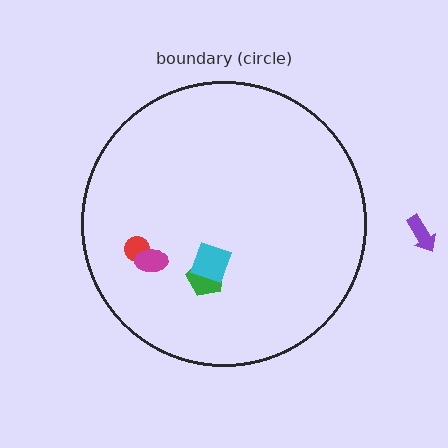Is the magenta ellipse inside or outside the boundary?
Inside.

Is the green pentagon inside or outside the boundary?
Inside.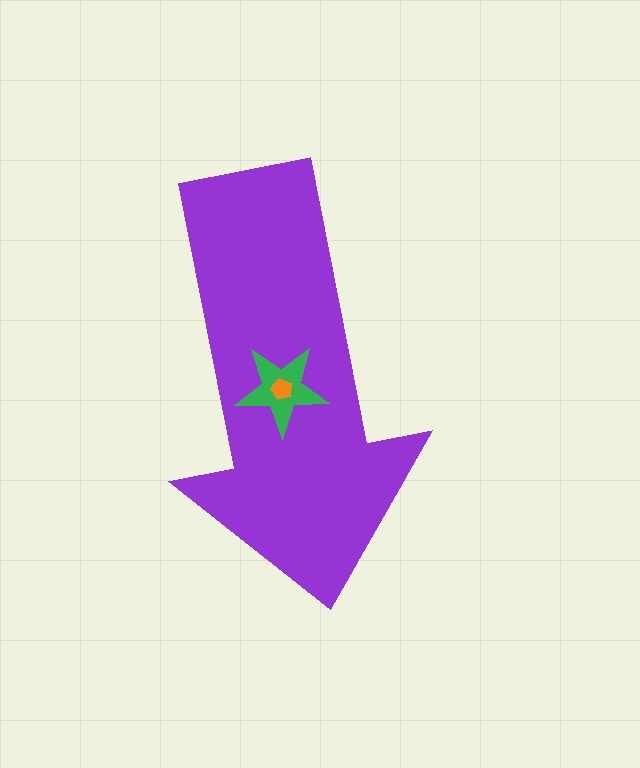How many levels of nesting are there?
3.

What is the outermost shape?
The purple arrow.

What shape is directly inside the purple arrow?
The green star.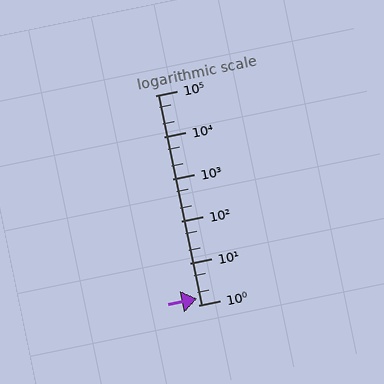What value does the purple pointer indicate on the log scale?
The pointer indicates approximately 1.4.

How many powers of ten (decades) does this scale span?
The scale spans 5 decades, from 1 to 100000.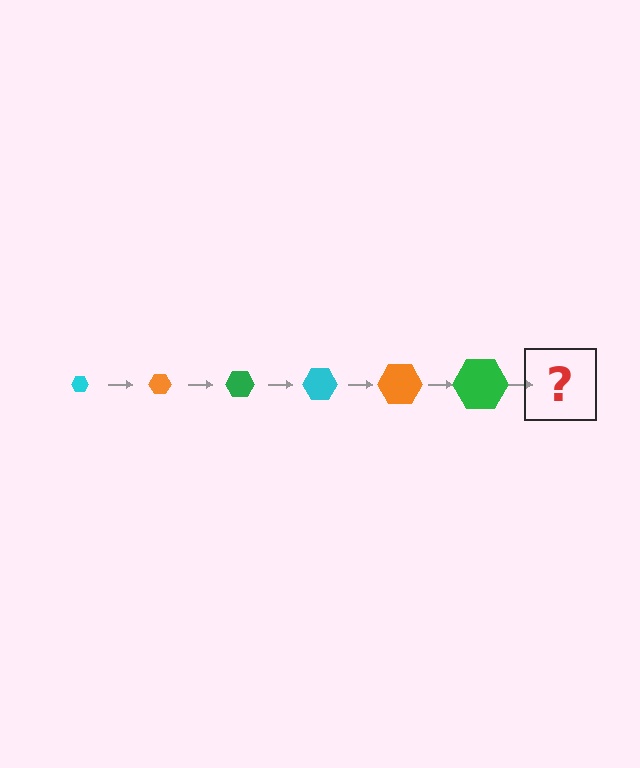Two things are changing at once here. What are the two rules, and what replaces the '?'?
The two rules are that the hexagon grows larger each step and the color cycles through cyan, orange, and green. The '?' should be a cyan hexagon, larger than the previous one.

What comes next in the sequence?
The next element should be a cyan hexagon, larger than the previous one.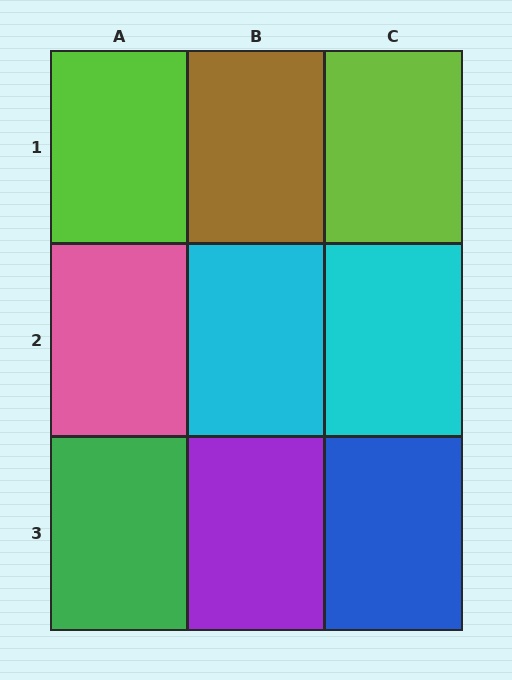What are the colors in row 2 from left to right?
Pink, cyan, cyan.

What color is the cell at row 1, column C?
Lime.